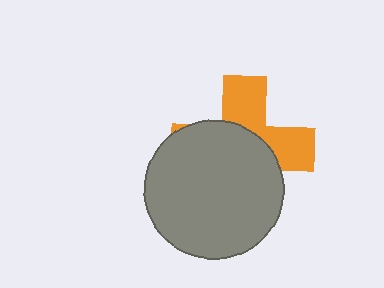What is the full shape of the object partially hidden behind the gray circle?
The partially hidden object is an orange cross.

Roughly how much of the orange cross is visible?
A small part of it is visible (roughly 40%).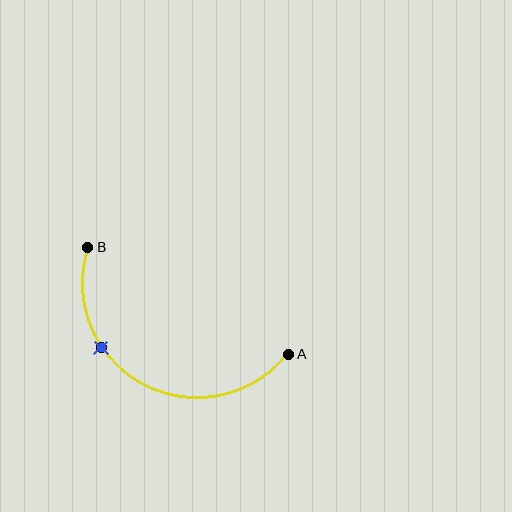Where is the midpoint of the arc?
The arc midpoint is the point on the curve farthest from the straight line joining A and B. It sits below that line.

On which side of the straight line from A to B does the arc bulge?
The arc bulges below the straight line connecting A and B.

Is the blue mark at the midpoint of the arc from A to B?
No. The blue mark lies on the arc but is closer to endpoint B. The arc midpoint would be at the point on the curve equidistant along the arc from both A and B.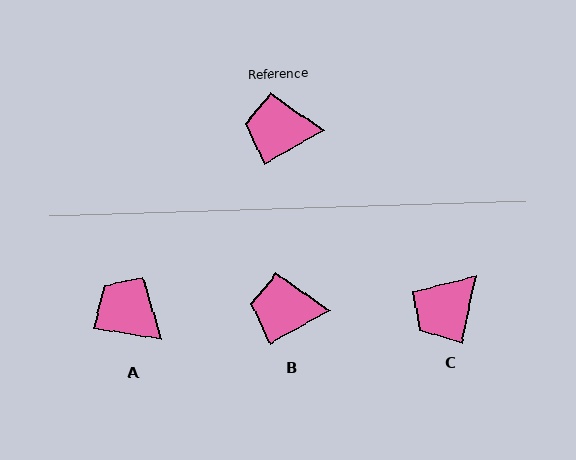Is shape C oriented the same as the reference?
No, it is off by about 49 degrees.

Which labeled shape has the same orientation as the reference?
B.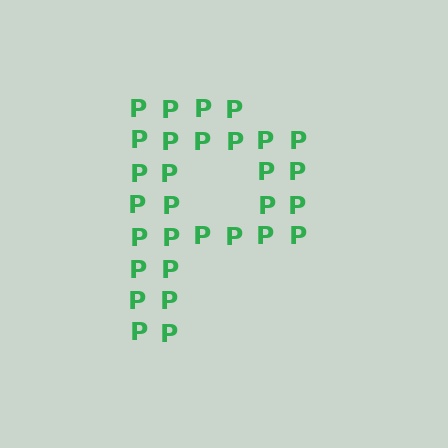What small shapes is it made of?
It is made of small letter P's.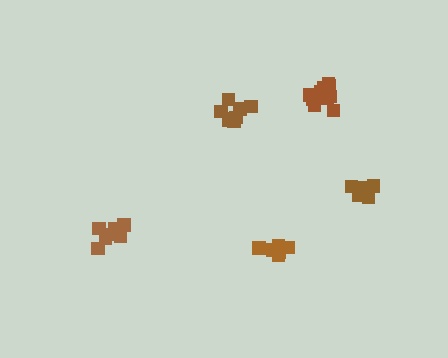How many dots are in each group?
Group 1: 8 dots, Group 2: 11 dots, Group 3: 5 dots, Group 4: 8 dots, Group 5: 6 dots (38 total).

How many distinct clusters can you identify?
There are 5 distinct clusters.